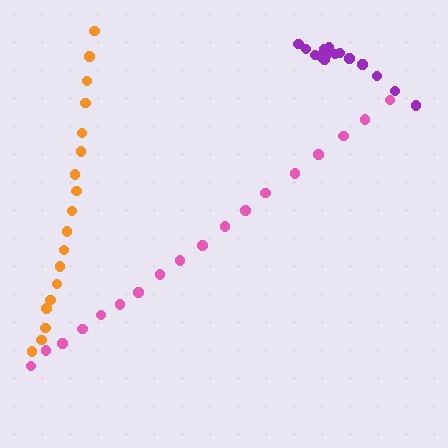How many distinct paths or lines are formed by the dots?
There are 3 distinct paths.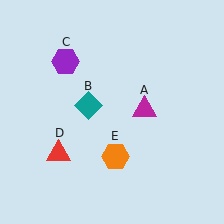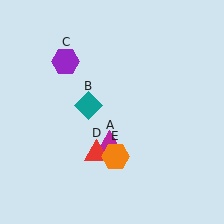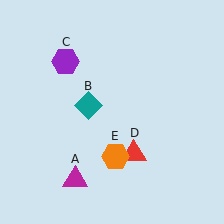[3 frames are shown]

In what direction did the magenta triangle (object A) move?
The magenta triangle (object A) moved down and to the left.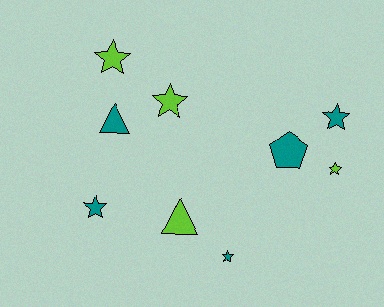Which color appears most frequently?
Teal, with 5 objects.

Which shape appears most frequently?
Star, with 6 objects.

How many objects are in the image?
There are 9 objects.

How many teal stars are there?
There are 3 teal stars.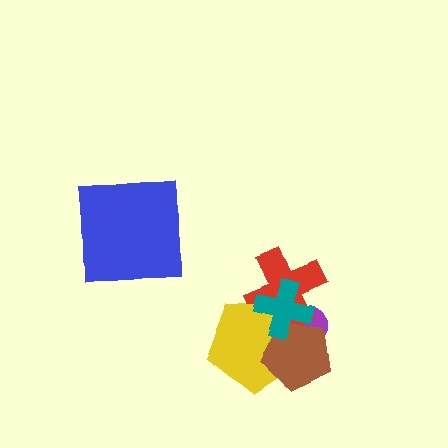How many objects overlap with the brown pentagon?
4 objects overlap with the brown pentagon.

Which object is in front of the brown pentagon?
The teal cross is in front of the brown pentagon.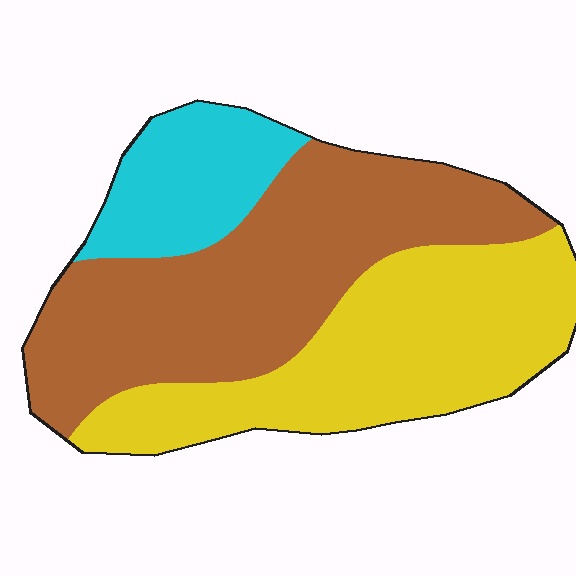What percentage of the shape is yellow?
Yellow takes up about three eighths (3/8) of the shape.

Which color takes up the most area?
Brown, at roughly 45%.